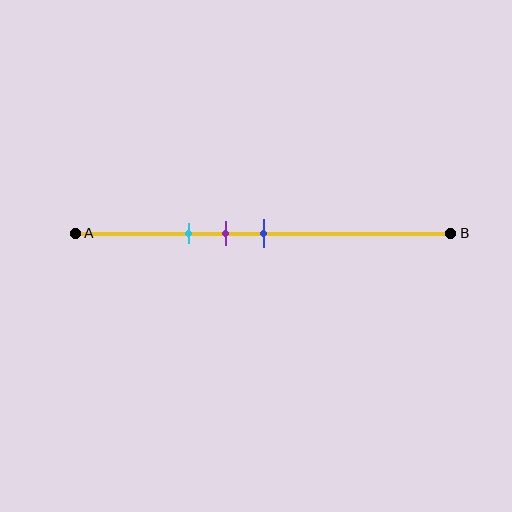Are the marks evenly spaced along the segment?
Yes, the marks are approximately evenly spaced.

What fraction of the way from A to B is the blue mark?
The blue mark is approximately 50% (0.5) of the way from A to B.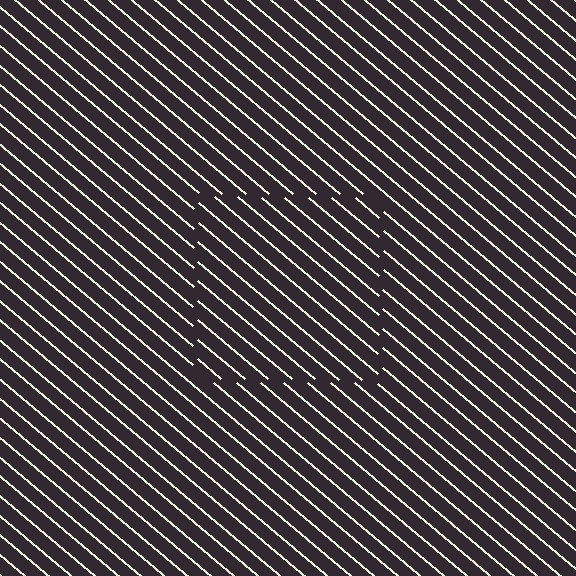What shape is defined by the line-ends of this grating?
An illusory square. The interior of the shape contains the same grating, shifted by half a period — the contour is defined by the phase discontinuity where line-ends from the inner and outer gratings abut.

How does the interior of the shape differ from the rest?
The interior of the shape contains the same grating, shifted by half a period — the contour is defined by the phase discontinuity where line-ends from the inner and outer gratings abut.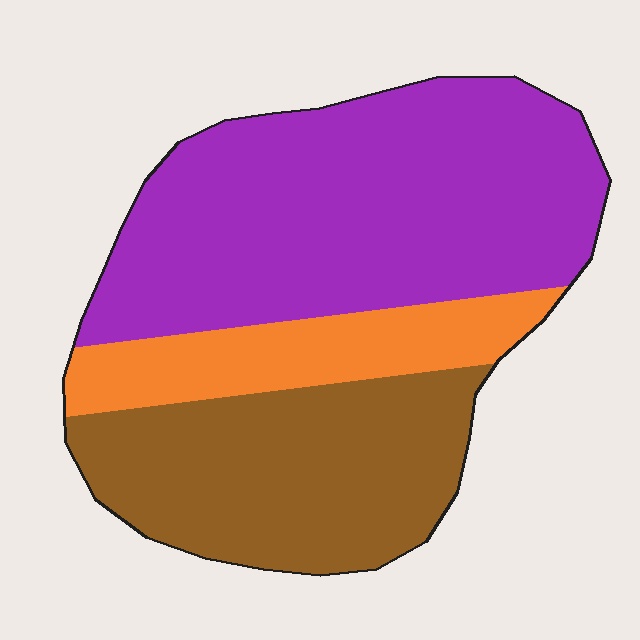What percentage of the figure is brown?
Brown covers roughly 30% of the figure.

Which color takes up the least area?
Orange, at roughly 15%.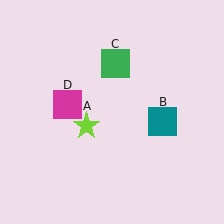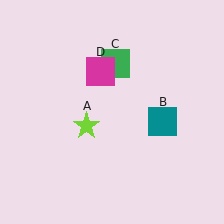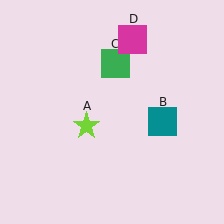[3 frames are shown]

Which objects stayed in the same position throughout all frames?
Lime star (object A) and teal square (object B) and green square (object C) remained stationary.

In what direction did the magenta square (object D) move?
The magenta square (object D) moved up and to the right.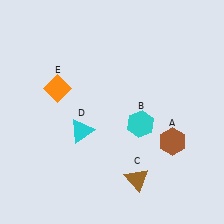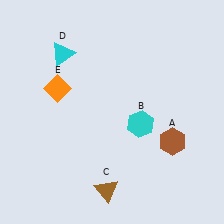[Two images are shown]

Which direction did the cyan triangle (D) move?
The cyan triangle (D) moved up.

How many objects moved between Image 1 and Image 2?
2 objects moved between the two images.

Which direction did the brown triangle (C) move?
The brown triangle (C) moved left.